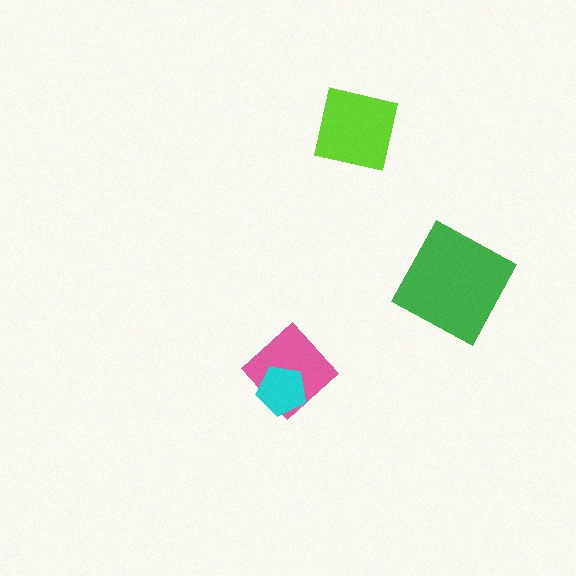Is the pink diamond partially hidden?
Yes, it is partially covered by another shape.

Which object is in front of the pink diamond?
The cyan pentagon is in front of the pink diamond.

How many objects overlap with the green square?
0 objects overlap with the green square.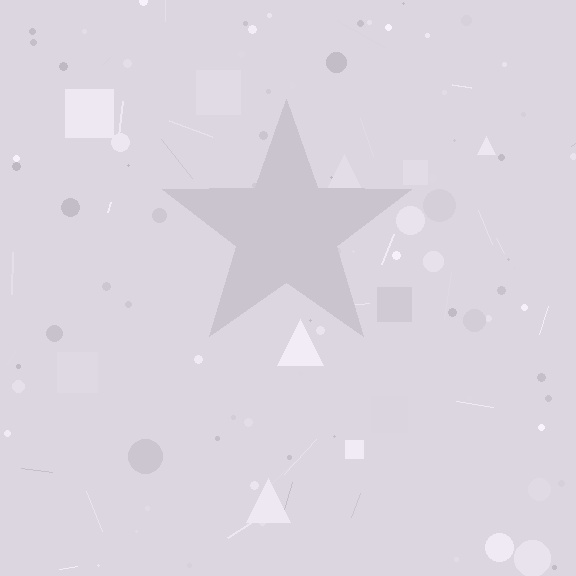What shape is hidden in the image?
A star is hidden in the image.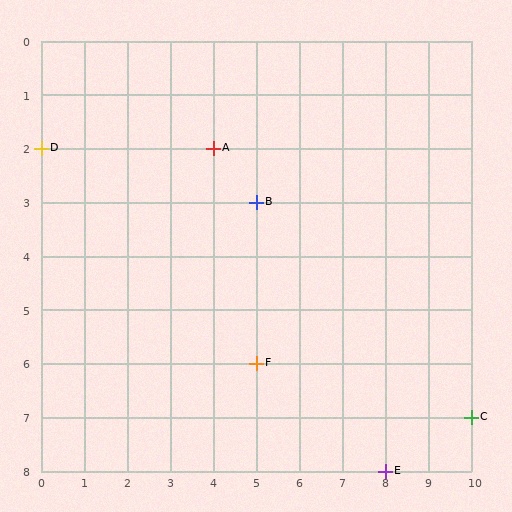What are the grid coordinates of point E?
Point E is at grid coordinates (8, 8).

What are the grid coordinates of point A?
Point A is at grid coordinates (4, 2).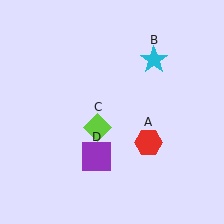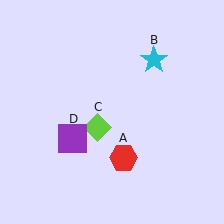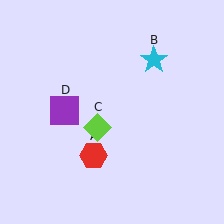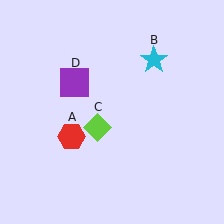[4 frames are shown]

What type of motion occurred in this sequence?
The red hexagon (object A), purple square (object D) rotated clockwise around the center of the scene.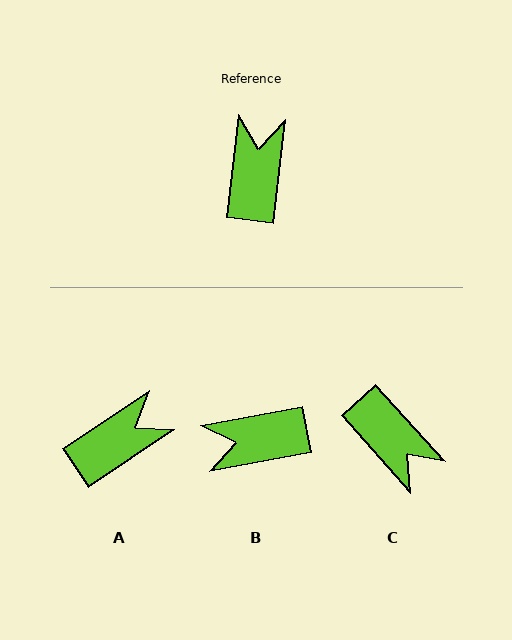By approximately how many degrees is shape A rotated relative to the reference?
Approximately 50 degrees clockwise.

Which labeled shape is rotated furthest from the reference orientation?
C, about 132 degrees away.